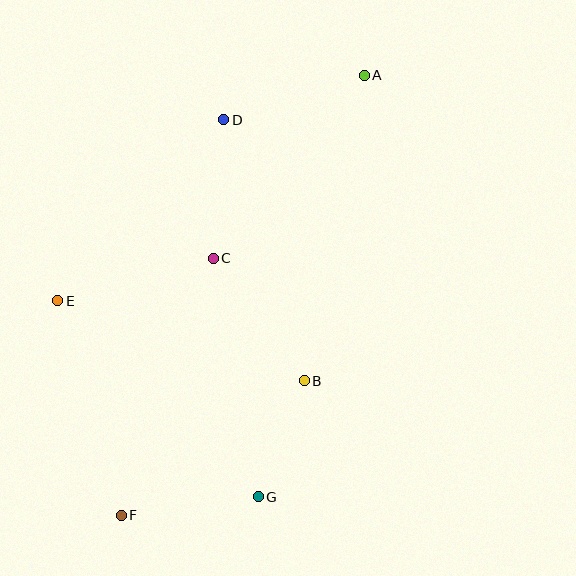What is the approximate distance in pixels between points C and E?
The distance between C and E is approximately 161 pixels.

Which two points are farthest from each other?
Points A and F are farthest from each other.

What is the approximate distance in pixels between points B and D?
The distance between B and D is approximately 273 pixels.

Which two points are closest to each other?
Points B and G are closest to each other.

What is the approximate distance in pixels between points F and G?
The distance between F and G is approximately 138 pixels.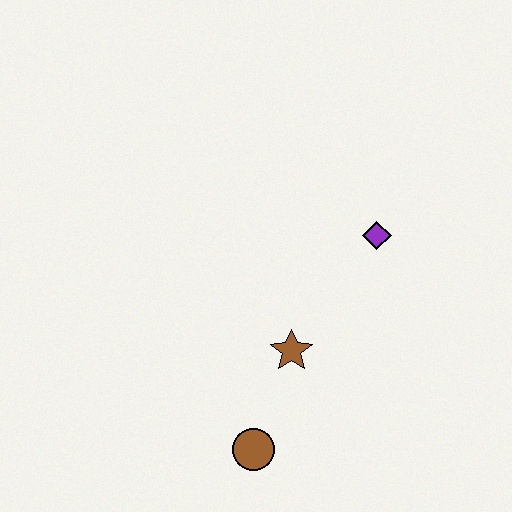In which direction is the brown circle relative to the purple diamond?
The brown circle is below the purple diamond.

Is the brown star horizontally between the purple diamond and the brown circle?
Yes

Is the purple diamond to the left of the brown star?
No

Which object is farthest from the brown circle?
The purple diamond is farthest from the brown circle.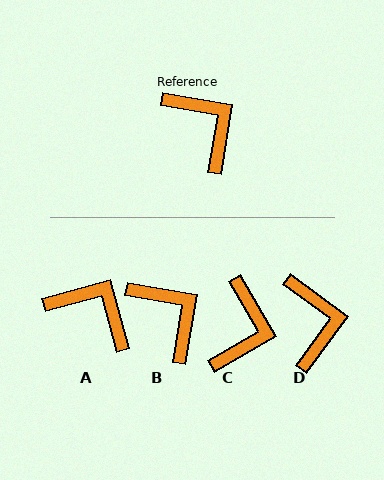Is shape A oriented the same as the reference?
No, it is off by about 25 degrees.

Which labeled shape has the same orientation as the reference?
B.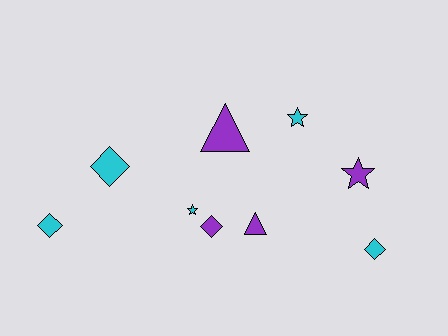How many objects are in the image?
There are 9 objects.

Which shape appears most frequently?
Diamond, with 4 objects.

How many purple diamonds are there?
There is 1 purple diamond.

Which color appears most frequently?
Cyan, with 5 objects.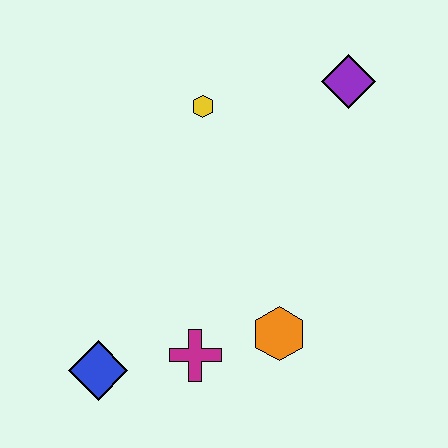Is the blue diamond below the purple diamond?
Yes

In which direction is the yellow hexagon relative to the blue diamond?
The yellow hexagon is above the blue diamond.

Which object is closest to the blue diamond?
The magenta cross is closest to the blue diamond.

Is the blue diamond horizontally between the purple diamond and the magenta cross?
No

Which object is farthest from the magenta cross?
The purple diamond is farthest from the magenta cross.